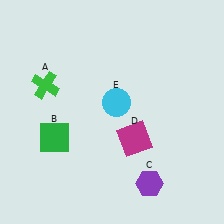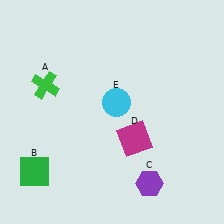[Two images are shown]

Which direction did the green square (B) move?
The green square (B) moved down.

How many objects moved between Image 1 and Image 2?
1 object moved between the two images.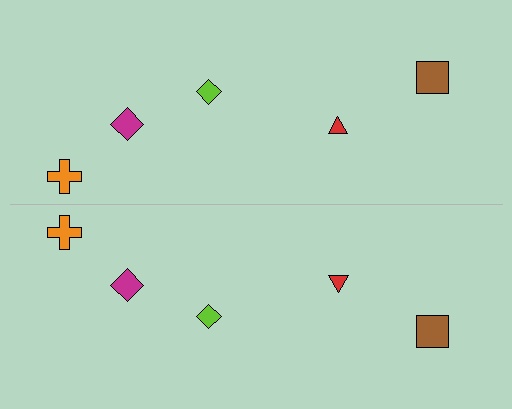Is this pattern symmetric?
Yes, this pattern has bilateral (reflection) symmetry.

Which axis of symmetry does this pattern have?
The pattern has a horizontal axis of symmetry running through the center of the image.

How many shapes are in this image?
There are 10 shapes in this image.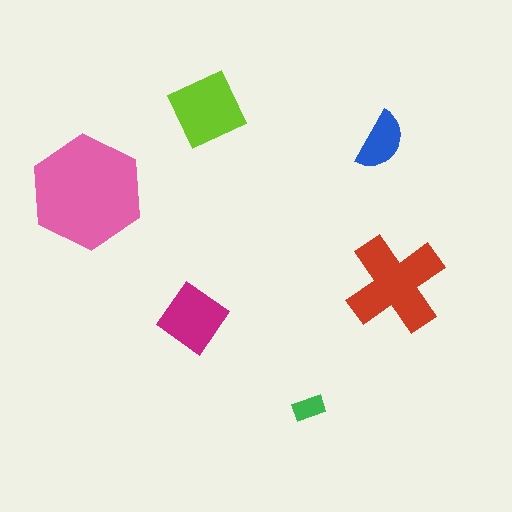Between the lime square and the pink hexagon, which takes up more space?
The pink hexagon.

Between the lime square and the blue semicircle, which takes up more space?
The lime square.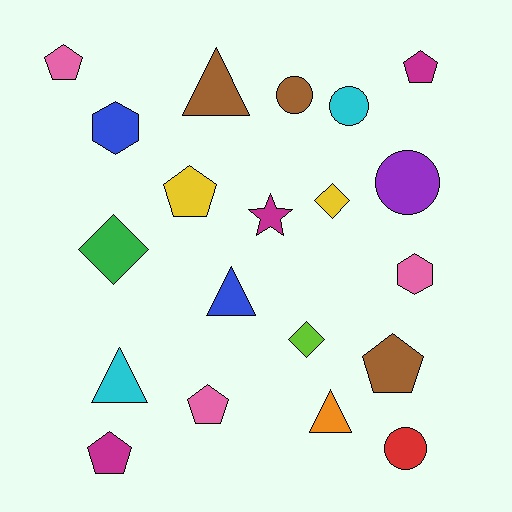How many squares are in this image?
There are no squares.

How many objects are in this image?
There are 20 objects.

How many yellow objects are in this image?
There are 2 yellow objects.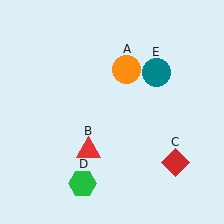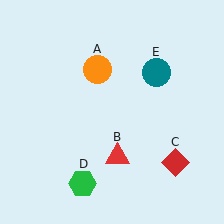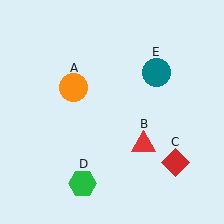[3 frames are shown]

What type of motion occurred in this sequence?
The orange circle (object A), red triangle (object B) rotated counterclockwise around the center of the scene.